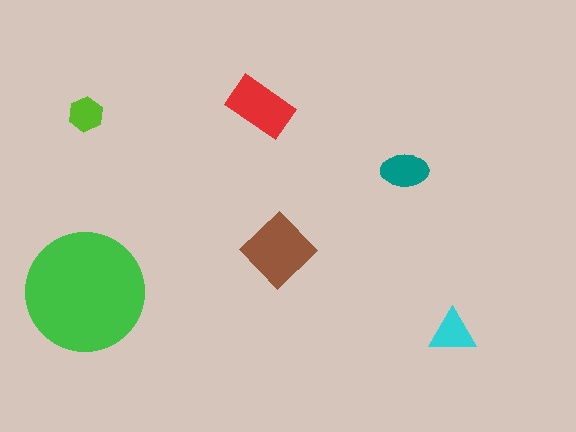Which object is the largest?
The green circle.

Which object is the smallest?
The lime hexagon.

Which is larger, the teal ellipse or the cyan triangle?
The teal ellipse.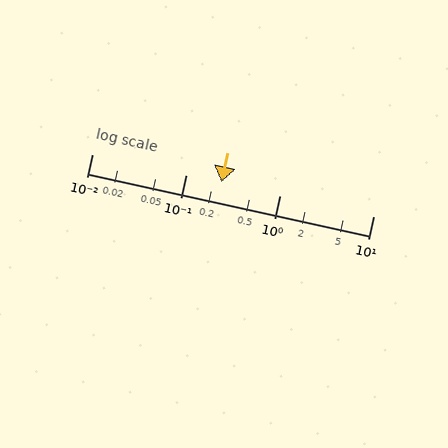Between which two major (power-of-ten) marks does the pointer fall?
The pointer is between 0.1 and 1.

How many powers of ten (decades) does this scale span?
The scale spans 3 decades, from 0.01 to 10.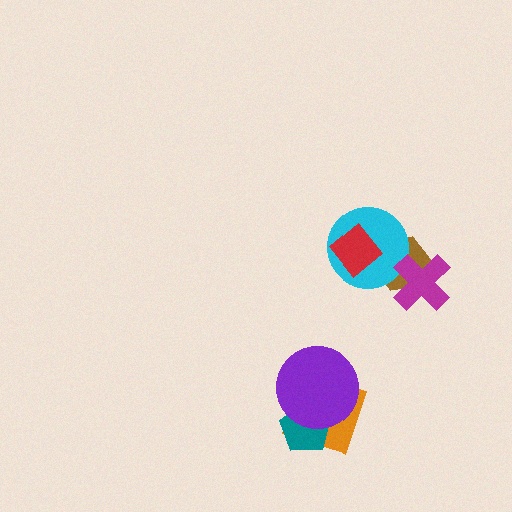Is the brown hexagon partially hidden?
Yes, it is partially covered by another shape.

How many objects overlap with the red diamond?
2 objects overlap with the red diamond.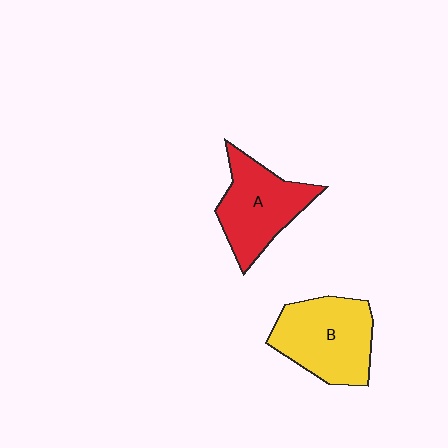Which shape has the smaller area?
Shape A (red).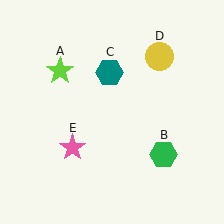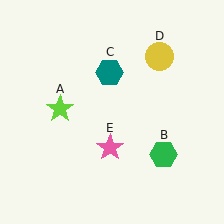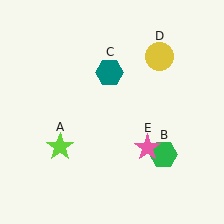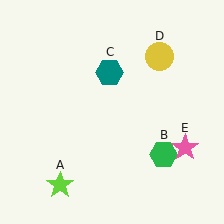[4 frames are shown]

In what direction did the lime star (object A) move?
The lime star (object A) moved down.